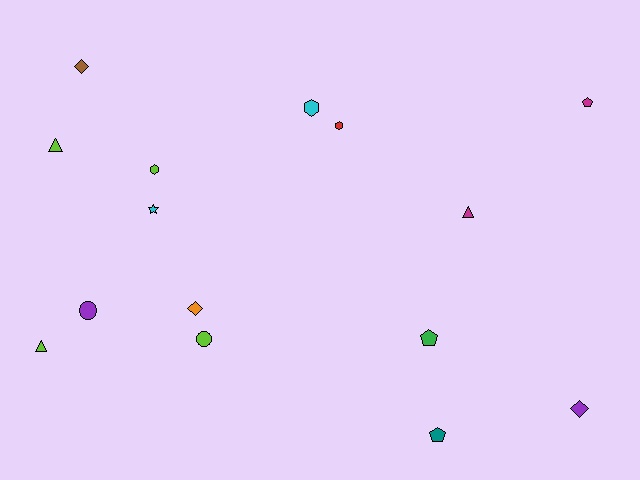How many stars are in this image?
There is 1 star.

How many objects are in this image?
There are 15 objects.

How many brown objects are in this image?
There is 1 brown object.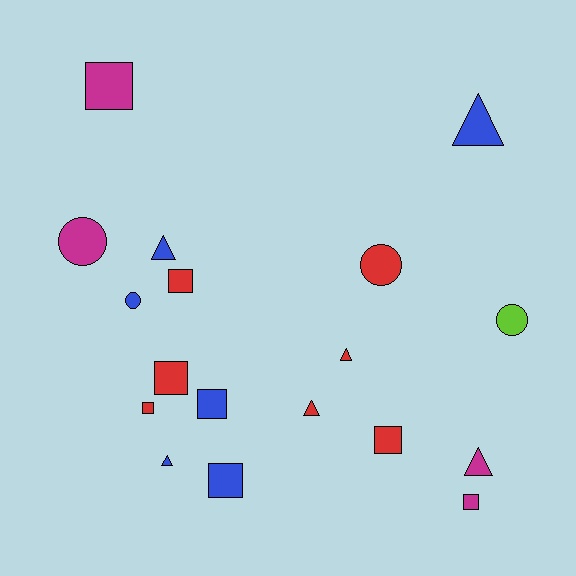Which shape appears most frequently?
Square, with 8 objects.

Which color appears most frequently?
Red, with 7 objects.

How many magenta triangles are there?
There is 1 magenta triangle.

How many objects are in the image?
There are 18 objects.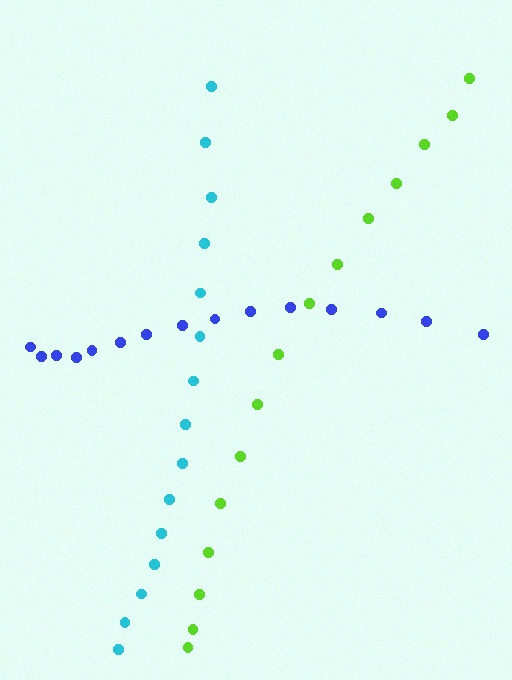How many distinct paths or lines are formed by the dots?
There are 3 distinct paths.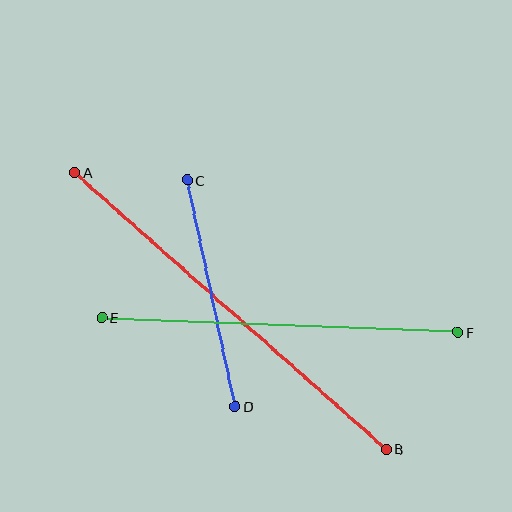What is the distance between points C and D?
The distance is approximately 232 pixels.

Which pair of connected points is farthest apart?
Points A and B are farthest apart.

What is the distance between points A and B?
The distance is approximately 417 pixels.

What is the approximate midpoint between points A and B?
The midpoint is at approximately (230, 311) pixels.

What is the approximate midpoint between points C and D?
The midpoint is at approximately (211, 294) pixels.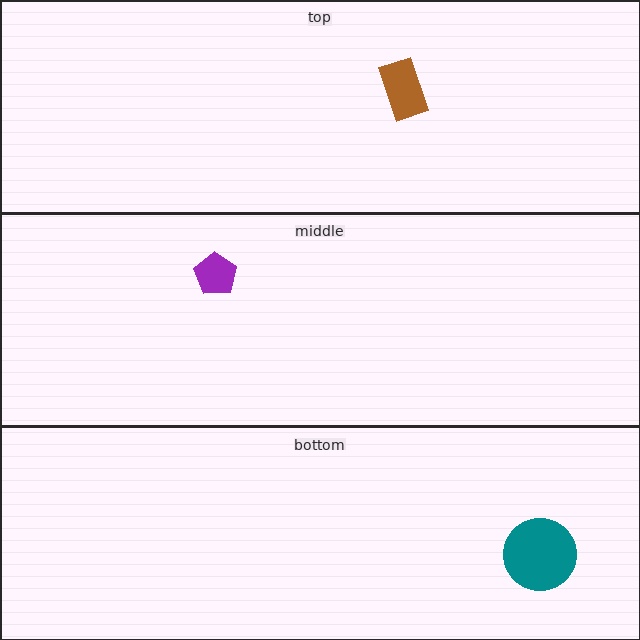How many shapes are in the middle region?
1.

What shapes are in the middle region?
The purple pentagon.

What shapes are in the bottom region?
The teal circle.